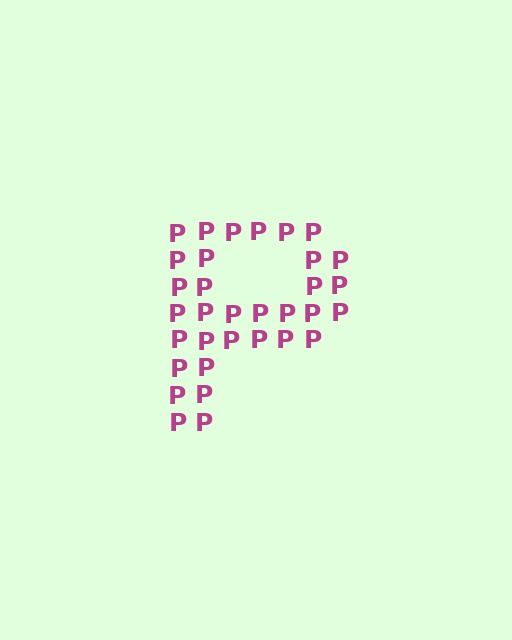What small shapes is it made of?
It is made of small letter P's.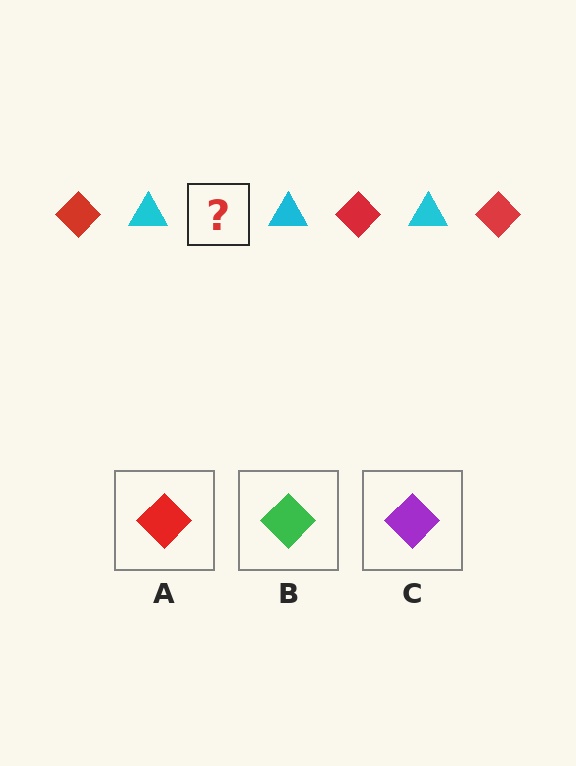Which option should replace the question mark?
Option A.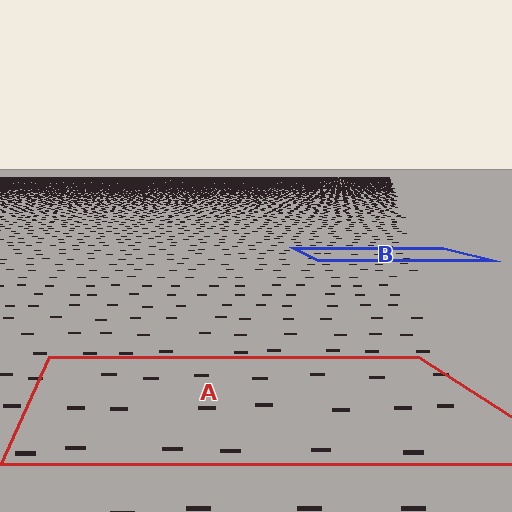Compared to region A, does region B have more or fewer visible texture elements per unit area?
Region B has more texture elements per unit area — they are packed more densely because it is farther away.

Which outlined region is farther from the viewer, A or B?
Region B is farther from the viewer — the texture elements inside it appear smaller and more densely packed.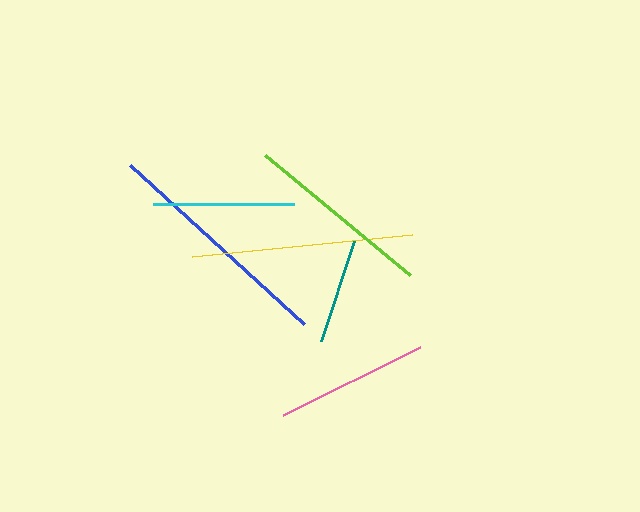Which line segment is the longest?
The blue line is the longest at approximately 235 pixels.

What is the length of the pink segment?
The pink segment is approximately 153 pixels long.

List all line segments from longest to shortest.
From longest to shortest: blue, yellow, lime, pink, cyan, teal.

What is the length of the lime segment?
The lime segment is approximately 188 pixels long.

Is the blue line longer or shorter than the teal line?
The blue line is longer than the teal line.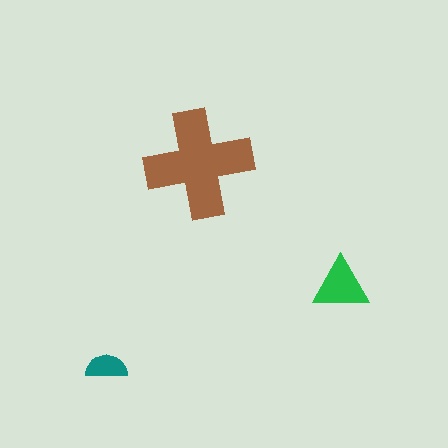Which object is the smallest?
The teal semicircle.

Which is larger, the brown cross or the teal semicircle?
The brown cross.